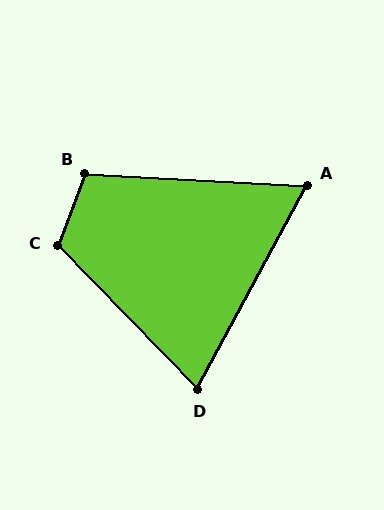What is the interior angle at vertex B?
Approximately 108 degrees (obtuse).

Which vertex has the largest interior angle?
C, at approximately 115 degrees.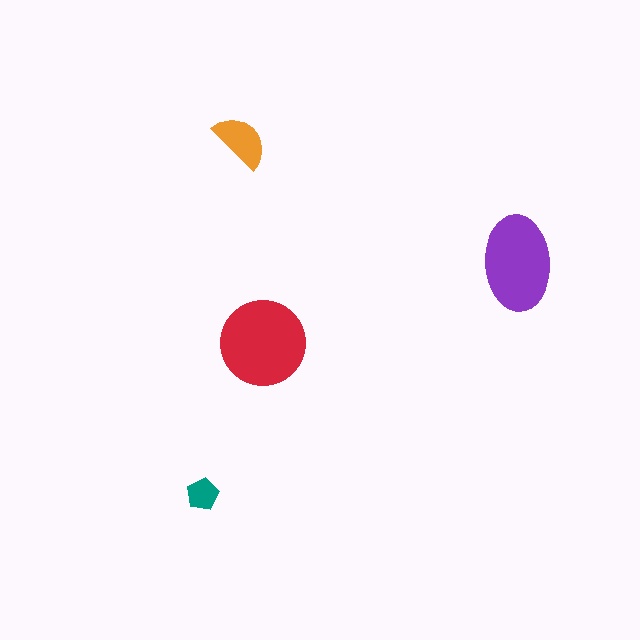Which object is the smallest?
The teal pentagon.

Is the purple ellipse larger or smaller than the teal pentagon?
Larger.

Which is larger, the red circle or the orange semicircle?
The red circle.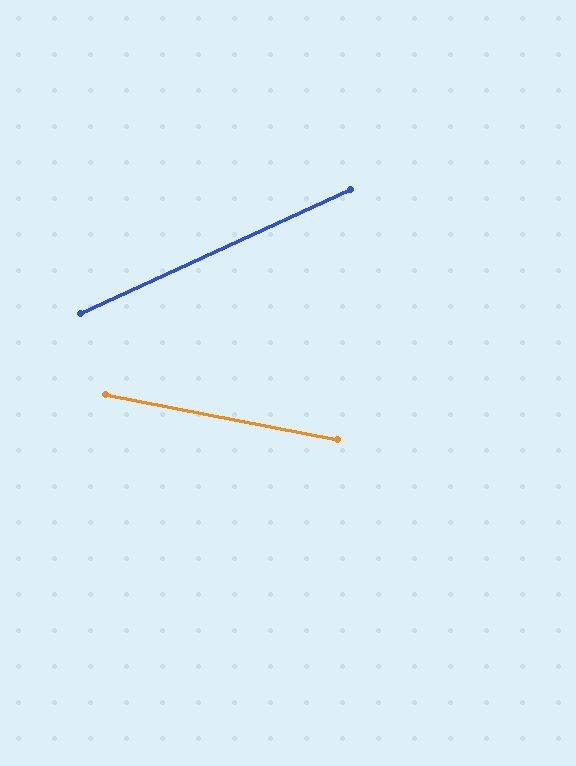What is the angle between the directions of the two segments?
Approximately 36 degrees.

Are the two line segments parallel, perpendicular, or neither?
Neither parallel nor perpendicular — they differ by about 36°.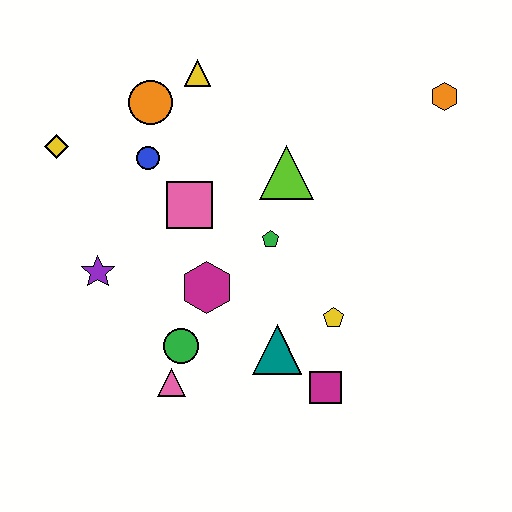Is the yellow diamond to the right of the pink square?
No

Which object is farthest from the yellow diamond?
The orange hexagon is farthest from the yellow diamond.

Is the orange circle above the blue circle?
Yes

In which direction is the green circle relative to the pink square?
The green circle is below the pink square.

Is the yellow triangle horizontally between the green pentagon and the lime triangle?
No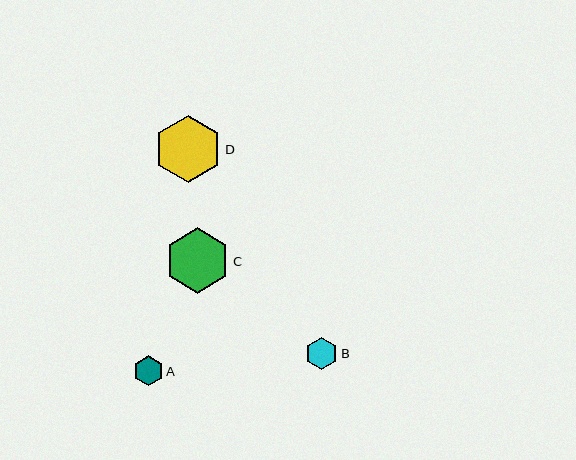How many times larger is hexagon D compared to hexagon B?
Hexagon D is approximately 2.1 times the size of hexagon B.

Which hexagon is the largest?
Hexagon D is the largest with a size of approximately 68 pixels.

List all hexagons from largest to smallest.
From largest to smallest: D, C, B, A.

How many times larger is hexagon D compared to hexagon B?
Hexagon D is approximately 2.1 times the size of hexagon B.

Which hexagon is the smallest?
Hexagon A is the smallest with a size of approximately 30 pixels.